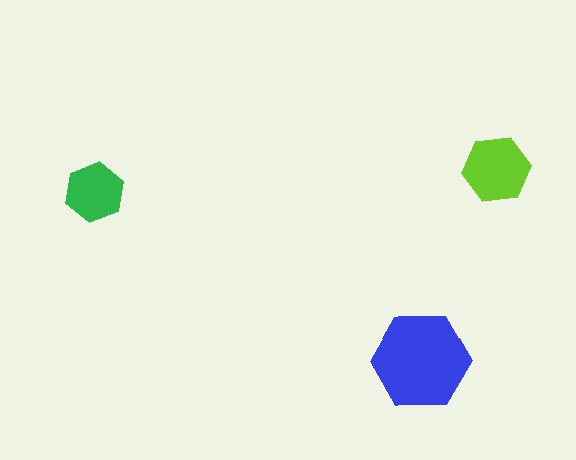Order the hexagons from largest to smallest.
the blue one, the lime one, the green one.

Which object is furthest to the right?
The lime hexagon is rightmost.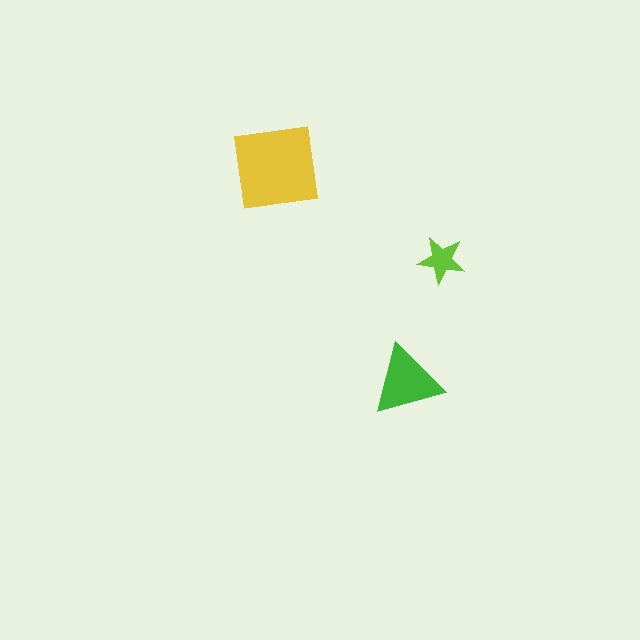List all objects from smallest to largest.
The lime star, the green triangle, the yellow square.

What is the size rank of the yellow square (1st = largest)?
1st.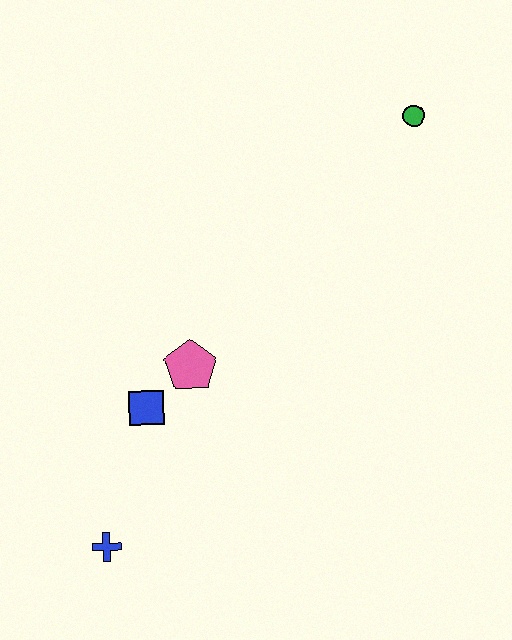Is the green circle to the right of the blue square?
Yes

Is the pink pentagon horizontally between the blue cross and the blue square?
No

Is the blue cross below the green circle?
Yes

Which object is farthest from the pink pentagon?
The green circle is farthest from the pink pentagon.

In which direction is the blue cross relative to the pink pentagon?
The blue cross is below the pink pentagon.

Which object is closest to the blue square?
The pink pentagon is closest to the blue square.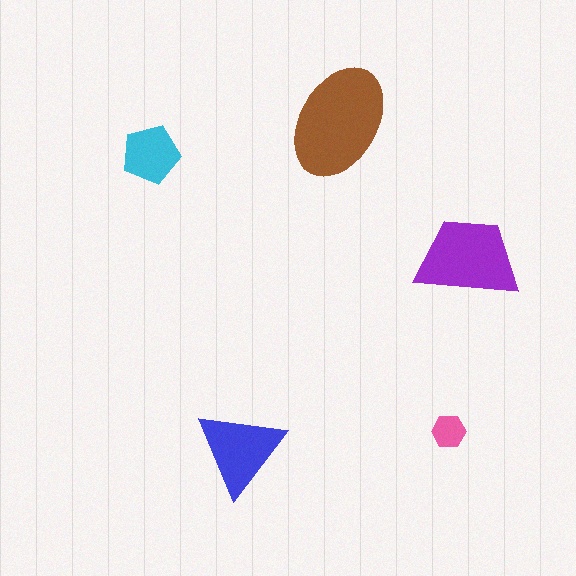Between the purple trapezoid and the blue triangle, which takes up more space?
The purple trapezoid.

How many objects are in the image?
There are 5 objects in the image.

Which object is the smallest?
The pink hexagon.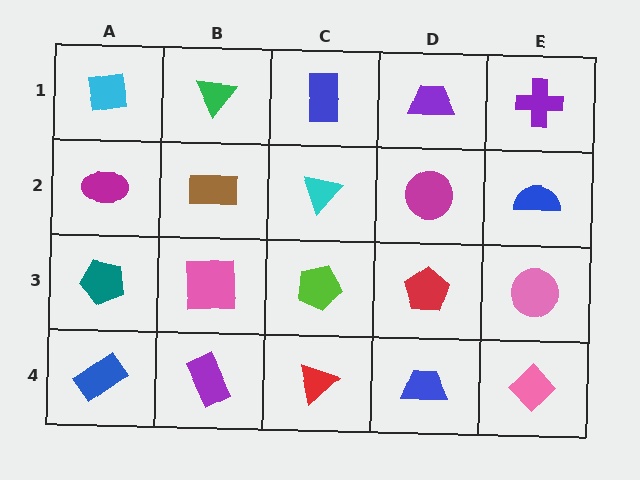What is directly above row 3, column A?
A magenta ellipse.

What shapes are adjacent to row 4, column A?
A teal pentagon (row 3, column A), a purple rectangle (row 4, column B).